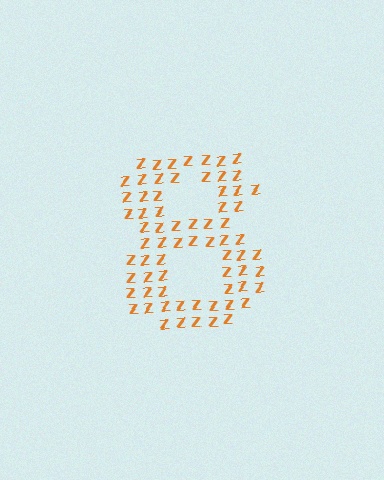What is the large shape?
The large shape is the digit 8.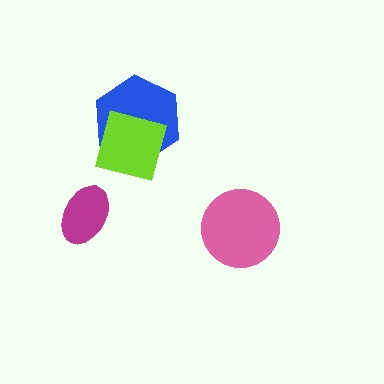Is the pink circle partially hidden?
No, no other shape covers it.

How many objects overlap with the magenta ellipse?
0 objects overlap with the magenta ellipse.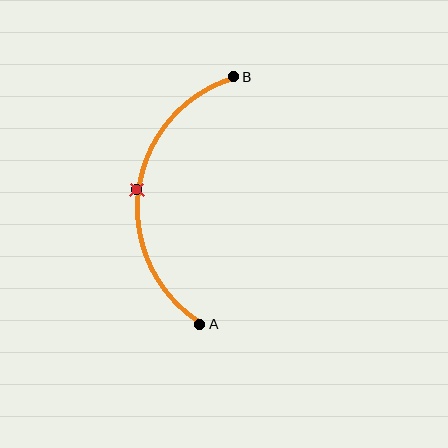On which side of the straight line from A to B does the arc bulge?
The arc bulges to the left of the straight line connecting A and B.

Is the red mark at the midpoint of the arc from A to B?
Yes. The red mark lies on the arc at equal arc-length from both A and B — it is the arc midpoint.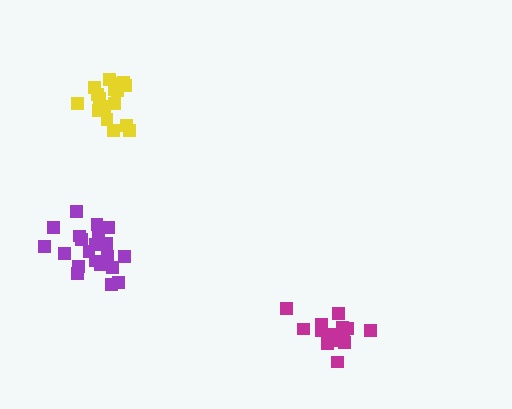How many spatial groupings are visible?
There are 3 spatial groupings.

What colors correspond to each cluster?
The clusters are colored: magenta, purple, yellow.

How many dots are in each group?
Group 1: 16 dots, Group 2: 21 dots, Group 3: 17 dots (54 total).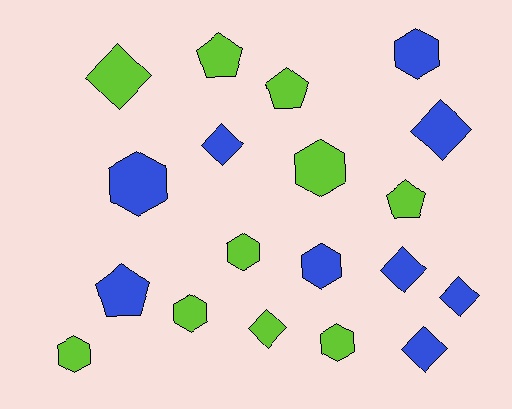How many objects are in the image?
There are 19 objects.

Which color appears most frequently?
Lime, with 10 objects.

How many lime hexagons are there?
There are 5 lime hexagons.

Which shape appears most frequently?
Hexagon, with 8 objects.